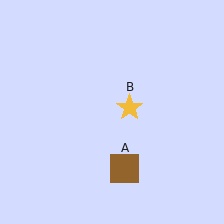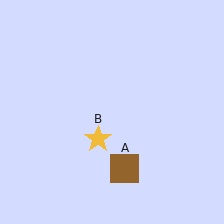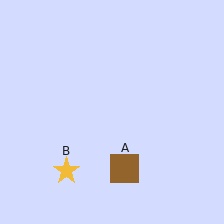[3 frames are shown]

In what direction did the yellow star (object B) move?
The yellow star (object B) moved down and to the left.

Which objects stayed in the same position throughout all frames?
Brown square (object A) remained stationary.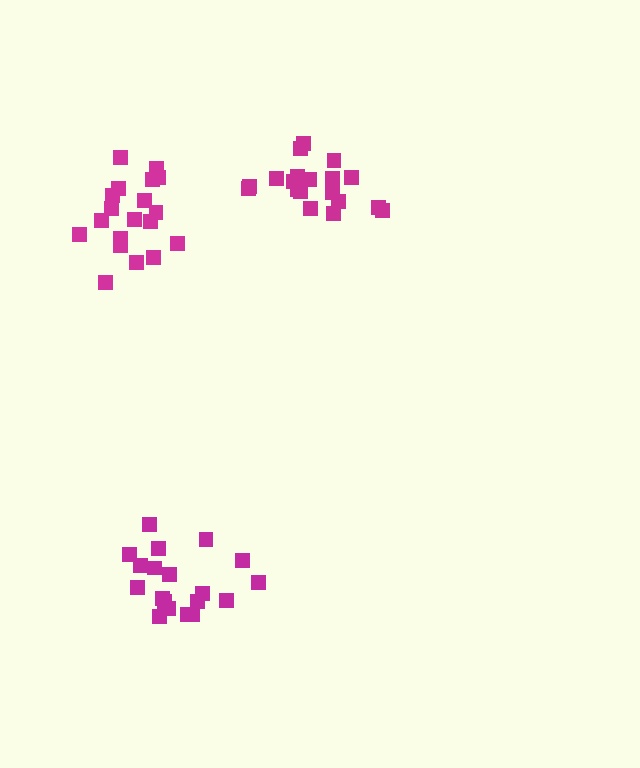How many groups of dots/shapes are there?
There are 3 groups.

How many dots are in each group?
Group 1: 19 dots, Group 2: 19 dots, Group 3: 19 dots (57 total).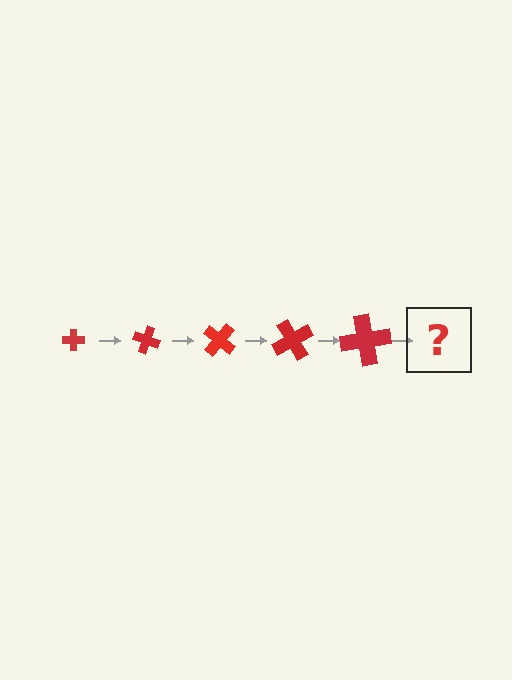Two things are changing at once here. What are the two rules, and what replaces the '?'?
The two rules are that the cross grows larger each step and it rotates 20 degrees each step. The '?' should be a cross, larger than the previous one and rotated 100 degrees from the start.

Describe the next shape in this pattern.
It should be a cross, larger than the previous one and rotated 100 degrees from the start.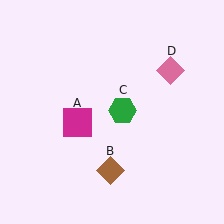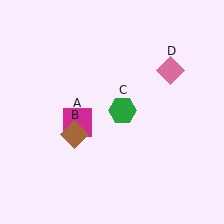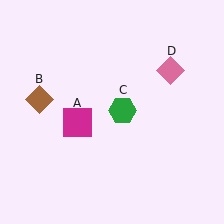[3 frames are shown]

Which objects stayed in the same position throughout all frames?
Magenta square (object A) and green hexagon (object C) and pink diamond (object D) remained stationary.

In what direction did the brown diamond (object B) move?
The brown diamond (object B) moved up and to the left.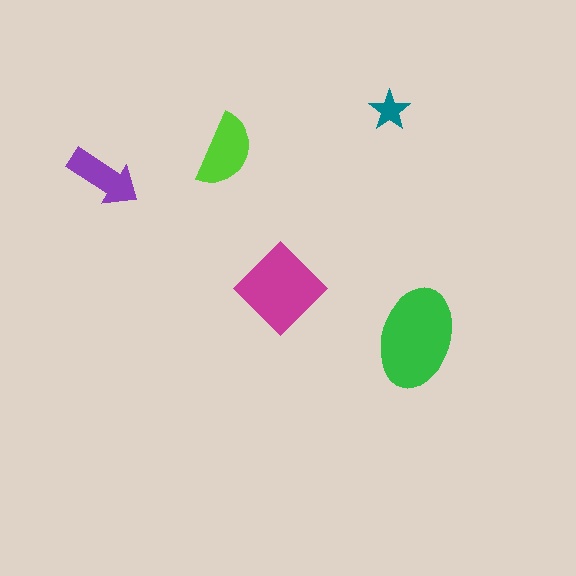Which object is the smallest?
The teal star.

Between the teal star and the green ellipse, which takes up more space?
The green ellipse.